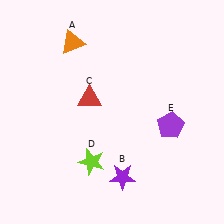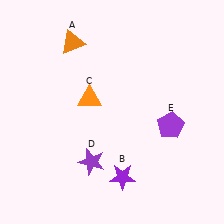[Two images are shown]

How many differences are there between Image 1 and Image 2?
There are 2 differences between the two images.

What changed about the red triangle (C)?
In Image 1, C is red. In Image 2, it changed to orange.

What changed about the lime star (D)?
In Image 1, D is lime. In Image 2, it changed to purple.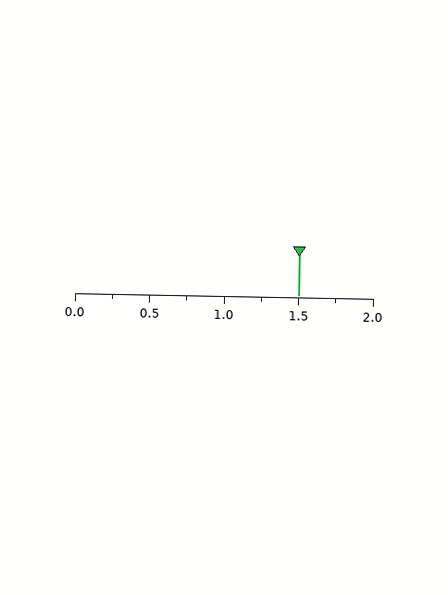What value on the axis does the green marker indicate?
The marker indicates approximately 1.5.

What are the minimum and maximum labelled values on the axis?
The axis runs from 0.0 to 2.0.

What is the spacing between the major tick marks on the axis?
The major ticks are spaced 0.5 apart.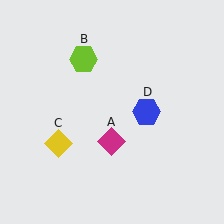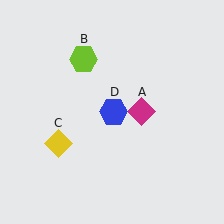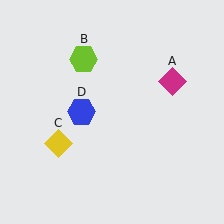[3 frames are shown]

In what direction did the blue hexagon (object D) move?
The blue hexagon (object D) moved left.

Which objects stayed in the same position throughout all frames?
Lime hexagon (object B) and yellow diamond (object C) remained stationary.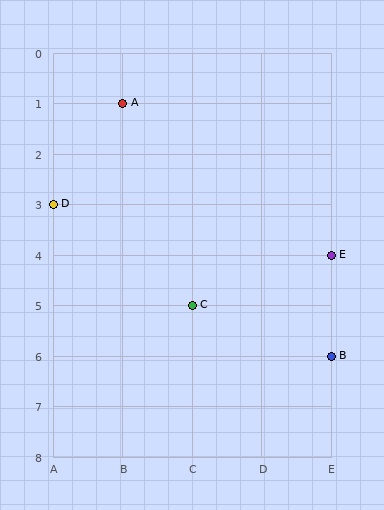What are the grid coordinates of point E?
Point E is at grid coordinates (E, 4).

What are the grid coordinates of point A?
Point A is at grid coordinates (B, 1).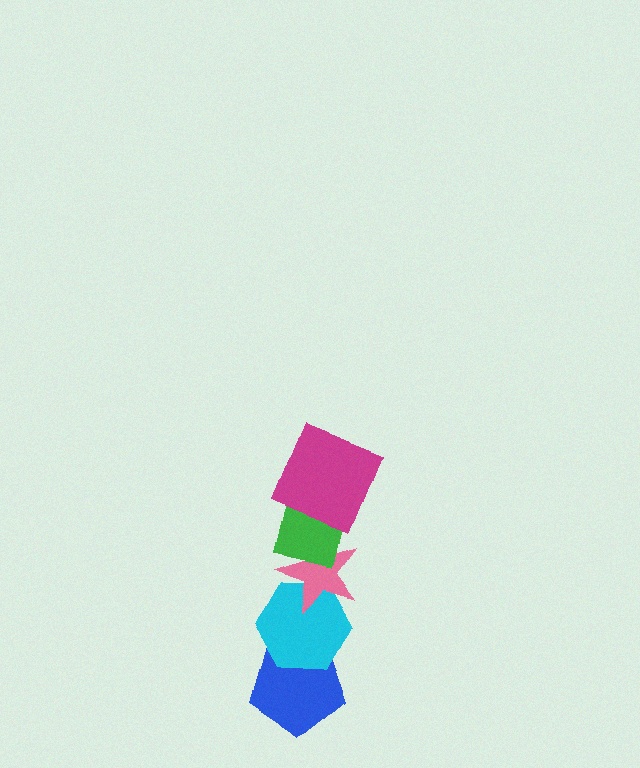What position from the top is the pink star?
The pink star is 3rd from the top.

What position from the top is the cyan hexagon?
The cyan hexagon is 4th from the top.